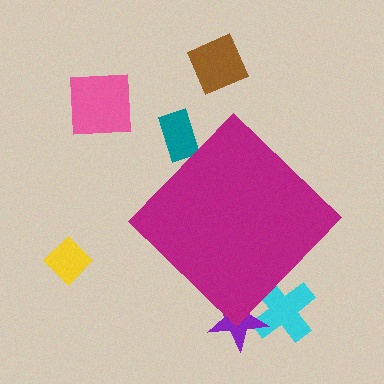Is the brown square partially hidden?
No, the brown square is fully visible.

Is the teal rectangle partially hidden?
Yes, the teal rectangle is partially hidden behind the magenta diamond.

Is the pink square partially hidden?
No, the pink square is fully visible.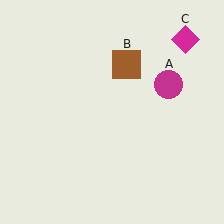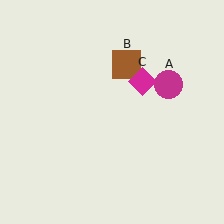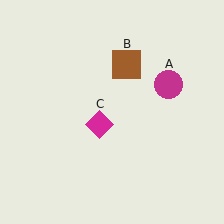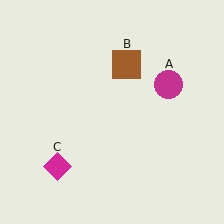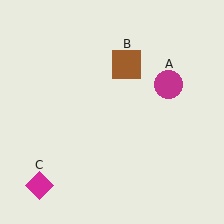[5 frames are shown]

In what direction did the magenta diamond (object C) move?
The magenta diamond (object C) moved down and to the left.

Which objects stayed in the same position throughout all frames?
Magenta circle (object A) and brown square (object B) remained stationary.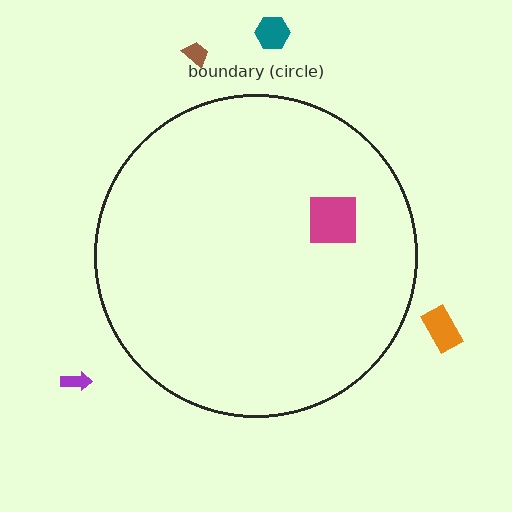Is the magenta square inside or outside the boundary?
Inside.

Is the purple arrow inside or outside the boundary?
Outside.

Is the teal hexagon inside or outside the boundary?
Outside.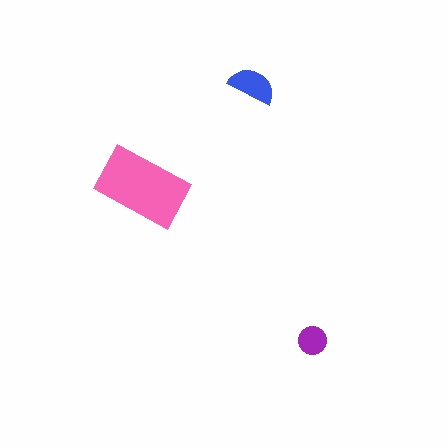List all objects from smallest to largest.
The purple circle, the blue semicircle, the pink rectangle.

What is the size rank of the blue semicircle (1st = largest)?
2nd.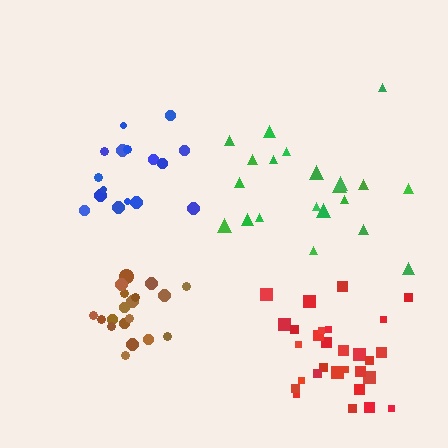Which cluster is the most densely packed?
Brown.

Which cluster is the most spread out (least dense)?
Green.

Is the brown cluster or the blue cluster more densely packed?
Brown.